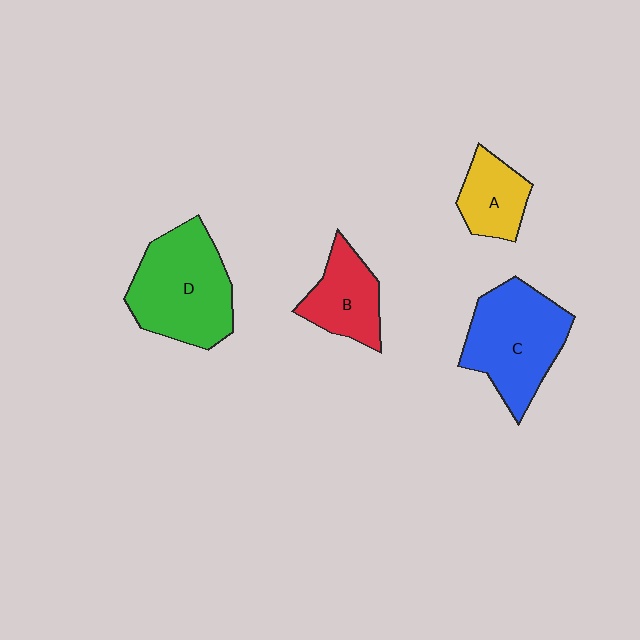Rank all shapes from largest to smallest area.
From largest to smallest: D (green), C (blue), B (red), A (yellow).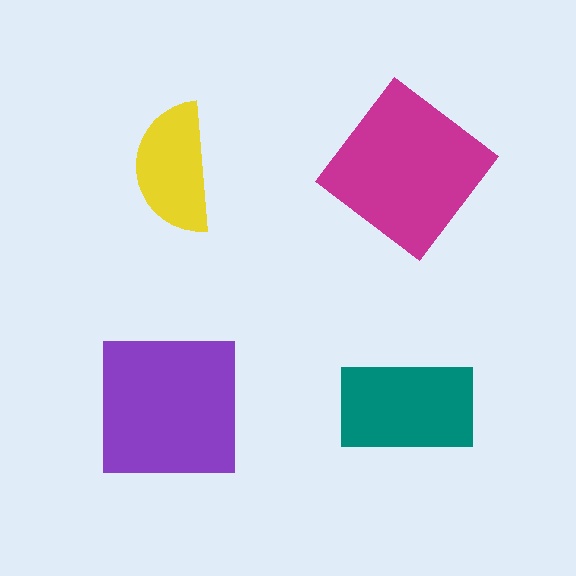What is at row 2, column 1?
A purple square.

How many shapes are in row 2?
2 shapes.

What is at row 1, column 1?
A yellow semicircle.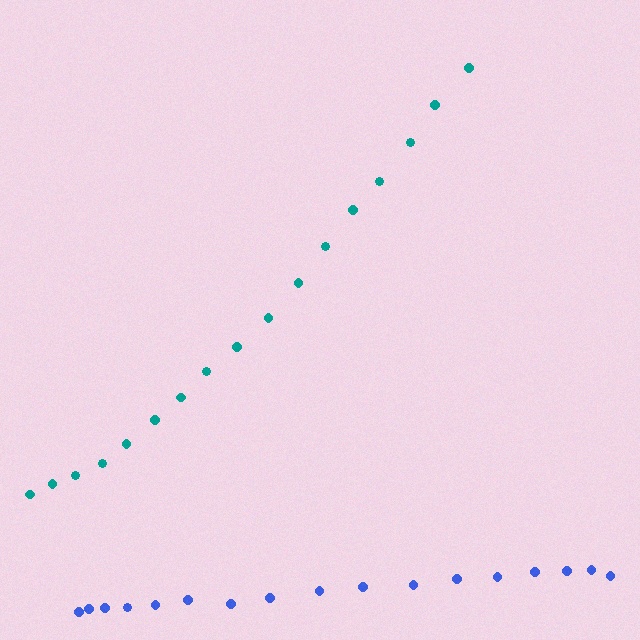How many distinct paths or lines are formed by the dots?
There are 2 distinct paths.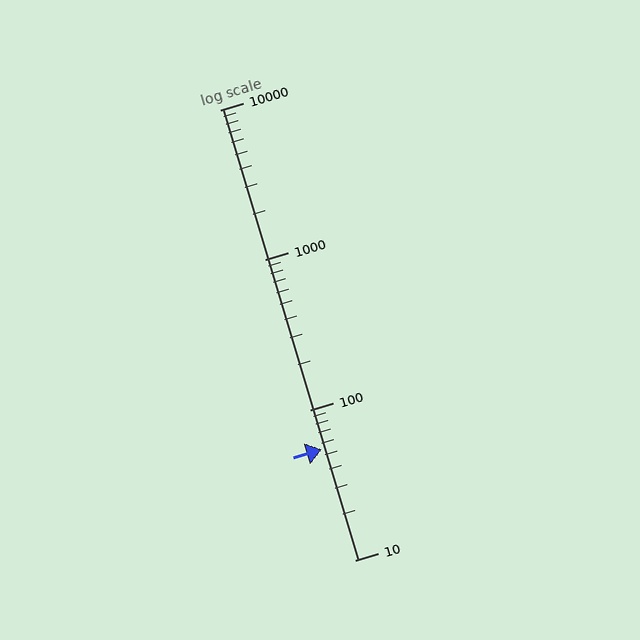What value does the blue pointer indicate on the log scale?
The pointer indicates approximately 55.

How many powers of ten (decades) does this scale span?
The scale spans 3 decades, from 10 to 10000.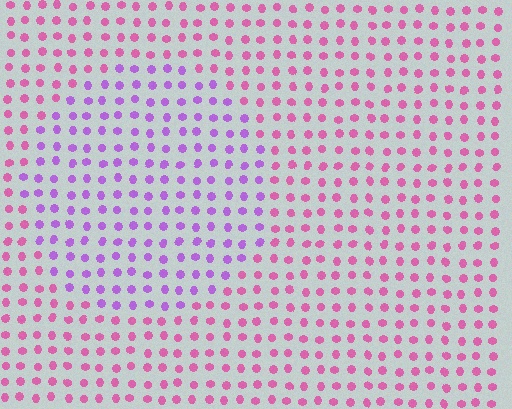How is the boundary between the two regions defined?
The boundary is defined purely by a slight shift in hue (about 43 degrees). Spacing, size, and orientation are identical on both sides.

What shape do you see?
I see a circle.